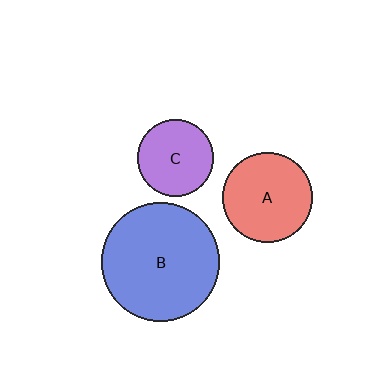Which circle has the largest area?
Circle B (blue).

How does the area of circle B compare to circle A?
Approximately 1.7 times.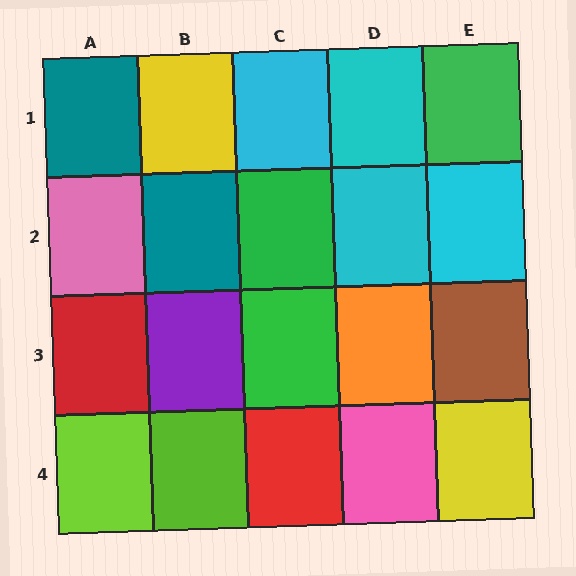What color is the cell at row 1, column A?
Teal.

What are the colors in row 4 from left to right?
Lime, lime, red, pink, yellow.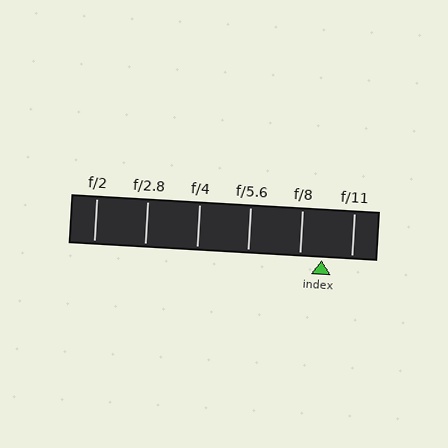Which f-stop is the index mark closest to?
The index mark is closest to f/8.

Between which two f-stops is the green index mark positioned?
The index mark is between f/8 and f/11.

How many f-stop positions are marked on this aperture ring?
There are 6 f-stop positions marked.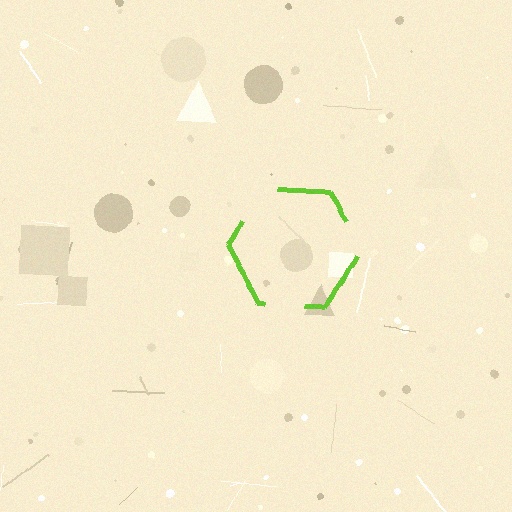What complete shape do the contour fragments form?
The contour fragments form a hexagon.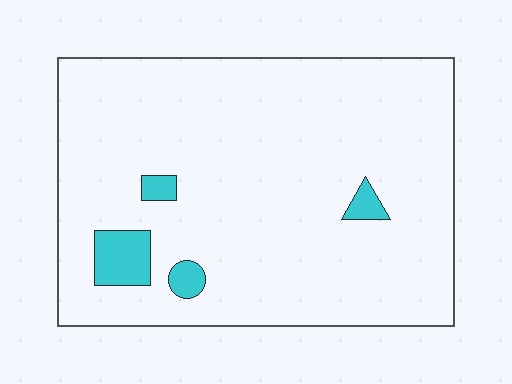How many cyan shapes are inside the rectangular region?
4.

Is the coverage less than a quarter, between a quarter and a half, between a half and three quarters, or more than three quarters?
Less than a quarter.